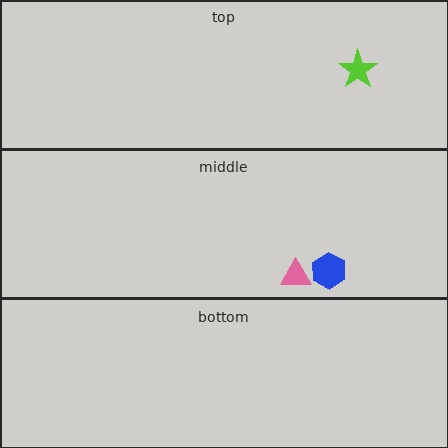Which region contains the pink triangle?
The middle region.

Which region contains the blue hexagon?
The middle region.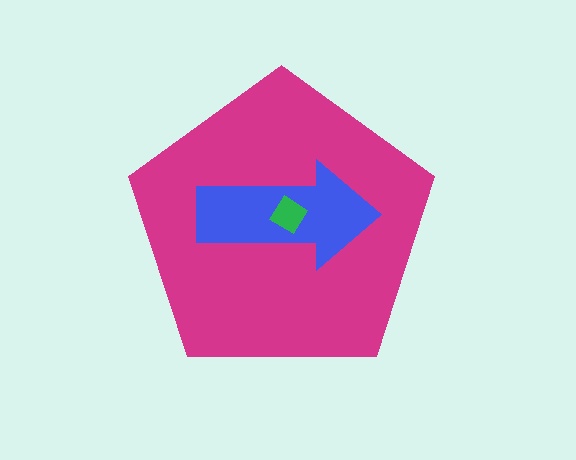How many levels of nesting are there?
3.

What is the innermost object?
The green diamond.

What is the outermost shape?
The magenta pentagon.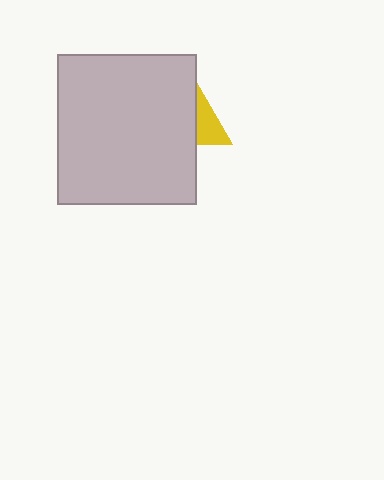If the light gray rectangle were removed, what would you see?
You would see the complete yellow triangle.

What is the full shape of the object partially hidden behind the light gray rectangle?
The partially hidden object is a yellow triangle.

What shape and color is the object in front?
The object in front is a light gray rectangle.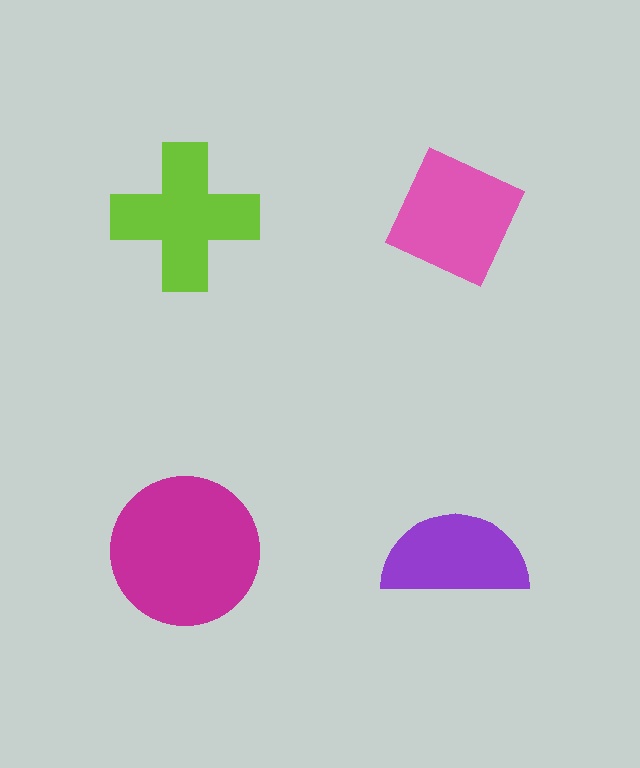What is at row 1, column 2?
A pink diamond.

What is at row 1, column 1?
A lime cross.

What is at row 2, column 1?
A magenta circle.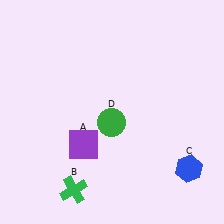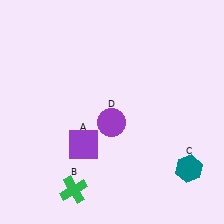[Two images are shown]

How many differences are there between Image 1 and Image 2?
There are 2 differences between the two images.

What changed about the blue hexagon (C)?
In Image 1, C is blue. In Image 2, it changed to teal.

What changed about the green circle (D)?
In Image 1, D is green. In Image 2, it changed to purple.